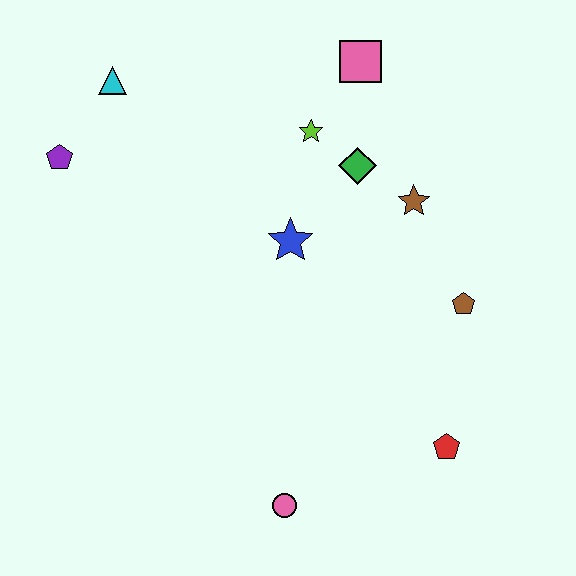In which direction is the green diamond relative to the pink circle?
The green diamond is above the pink circle.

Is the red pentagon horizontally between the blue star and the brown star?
No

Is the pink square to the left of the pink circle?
No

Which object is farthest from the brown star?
The purple pentagon is farthest from the brown star.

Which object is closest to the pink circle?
The red pentagon is closest to the pink circle.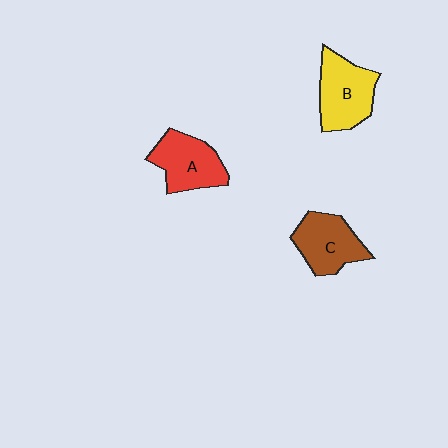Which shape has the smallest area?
Shape C (brown).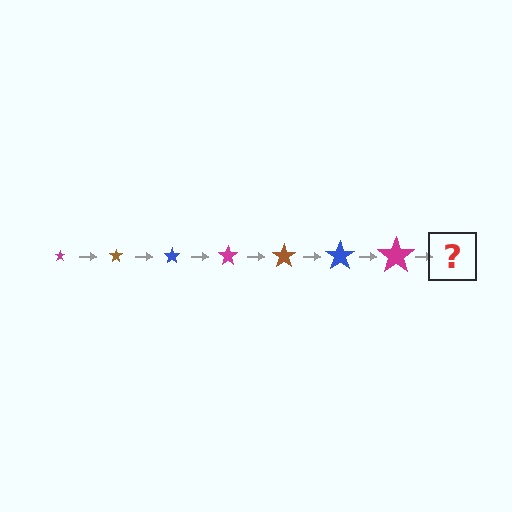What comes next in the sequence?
The next element should be a brown star, larger than the previous one.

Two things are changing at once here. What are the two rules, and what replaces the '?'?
The two rules are that the star grows larger each step and the color cycles through magenta, brown, and blue. The '?' should be a brown star, larger than the previous one.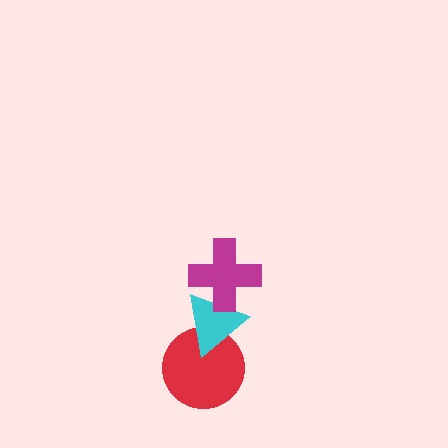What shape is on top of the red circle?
The cyan triangle is on top of the red circle.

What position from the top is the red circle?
The red circle is 3rd from the top.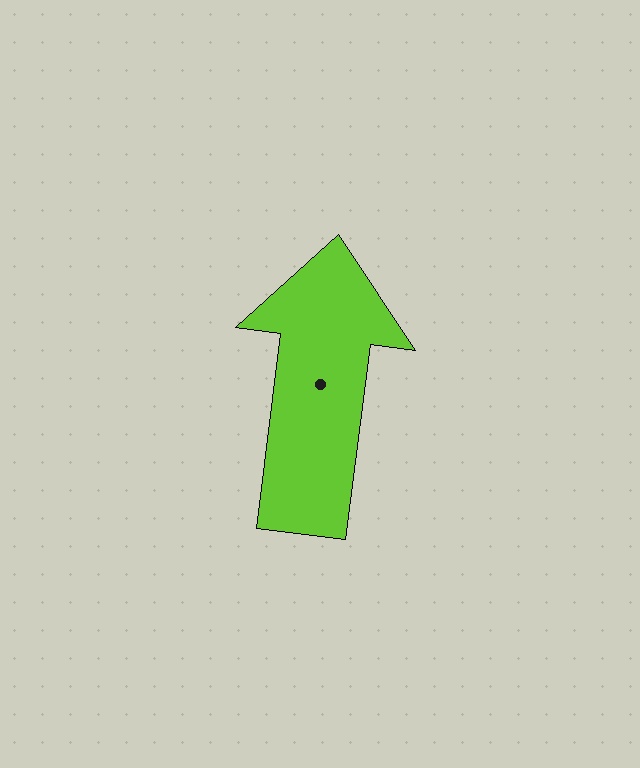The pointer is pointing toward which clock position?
Roughly 12 o'clock.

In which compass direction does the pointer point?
North.